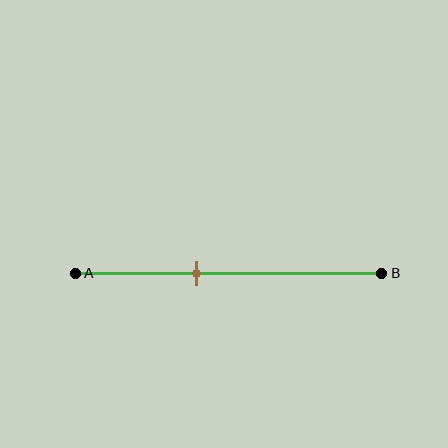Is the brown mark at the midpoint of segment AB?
No, the mark is at about 40% from A, not at the 50% midpoint.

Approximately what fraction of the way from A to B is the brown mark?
The brown mark is approximately 40% of the way from A to B.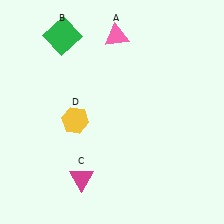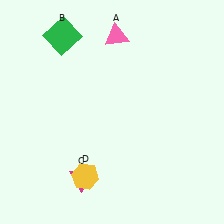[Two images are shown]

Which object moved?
The yellow hexagon (D) moved down.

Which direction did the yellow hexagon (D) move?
The yellow hexagon (D) moved down.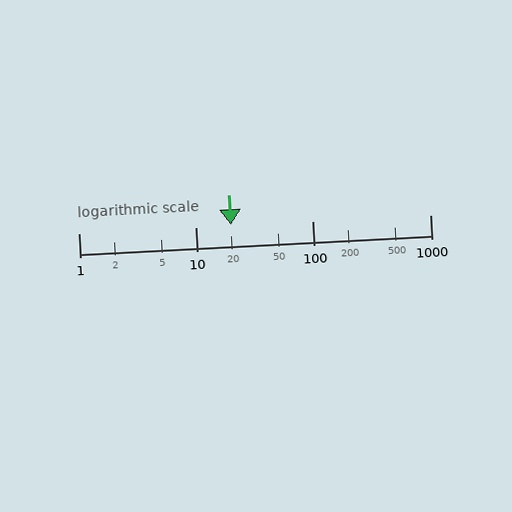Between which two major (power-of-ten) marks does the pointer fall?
The pointer is between 10 and 100.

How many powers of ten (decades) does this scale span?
The scale spans 3 decades, from 1 to 1000.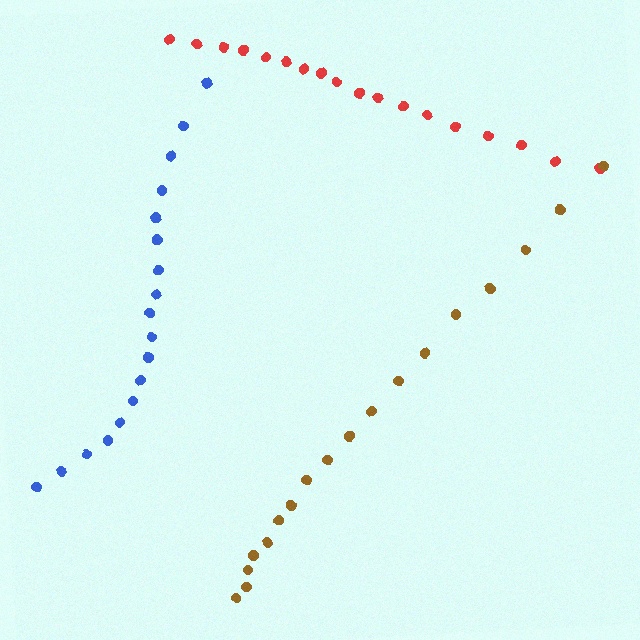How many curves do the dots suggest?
There are 3 distinct paths.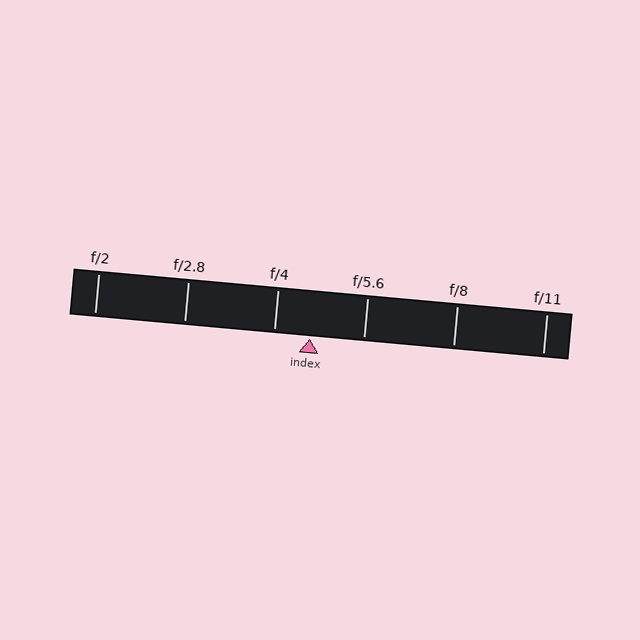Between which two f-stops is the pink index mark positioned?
The index mark is between f/4 and f/5.6.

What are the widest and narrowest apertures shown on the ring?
The widest aperture shown is f/2 and the narrowest is f/11.